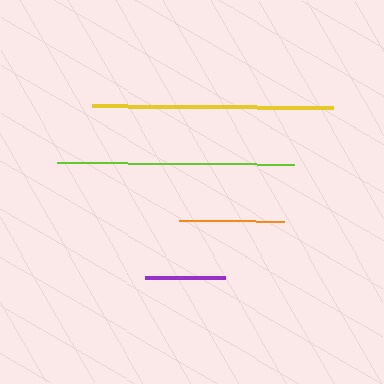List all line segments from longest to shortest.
From longest to shortest: yellow, lime, orange, purple.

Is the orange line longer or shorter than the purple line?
The orange line is longer than the purple line.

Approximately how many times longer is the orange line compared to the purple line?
The orange line is approximately 1.3 times the length of the purple line.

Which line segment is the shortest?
The purple line is the shortest at approximately 79 pixels.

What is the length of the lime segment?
The lime segment is approximately 237 pixels long.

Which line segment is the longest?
The yellow line is the longest at approximately 241 pixels.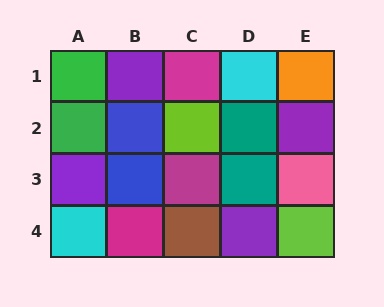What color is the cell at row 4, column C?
Brown.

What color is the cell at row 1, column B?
Purple.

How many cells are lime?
2 cells are lime.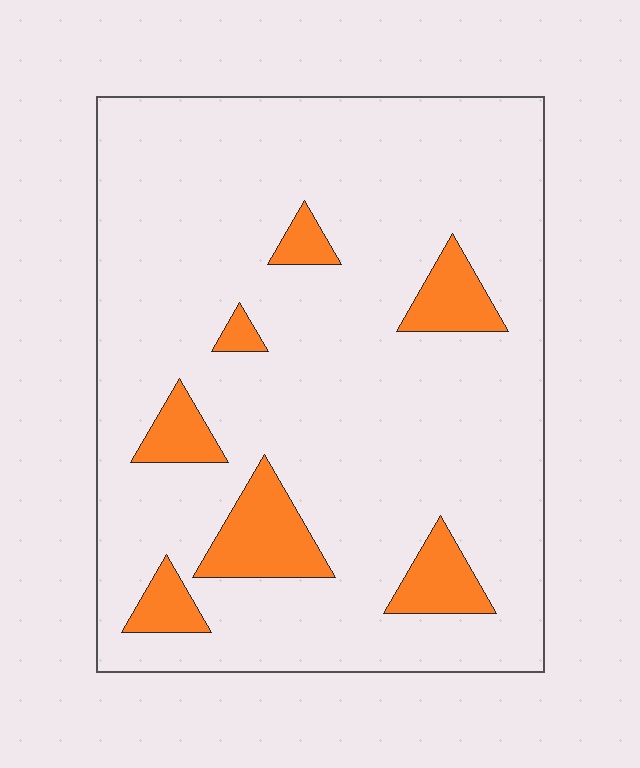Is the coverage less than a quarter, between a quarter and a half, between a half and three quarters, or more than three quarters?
Less than a quarter.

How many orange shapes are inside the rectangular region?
7.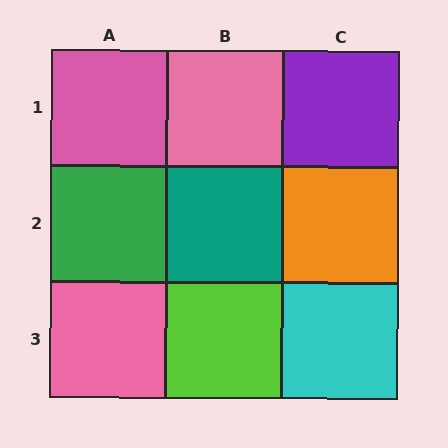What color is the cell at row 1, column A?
Pink.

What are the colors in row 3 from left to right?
Pink, lime, cyan.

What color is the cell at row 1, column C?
Purple.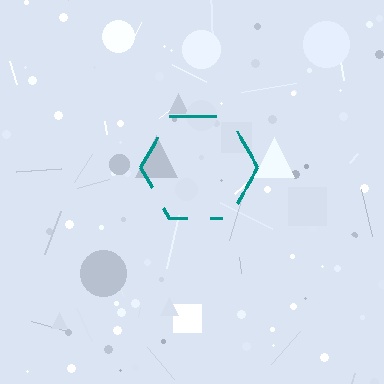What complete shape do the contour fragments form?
The contour fragments form a hexagon.